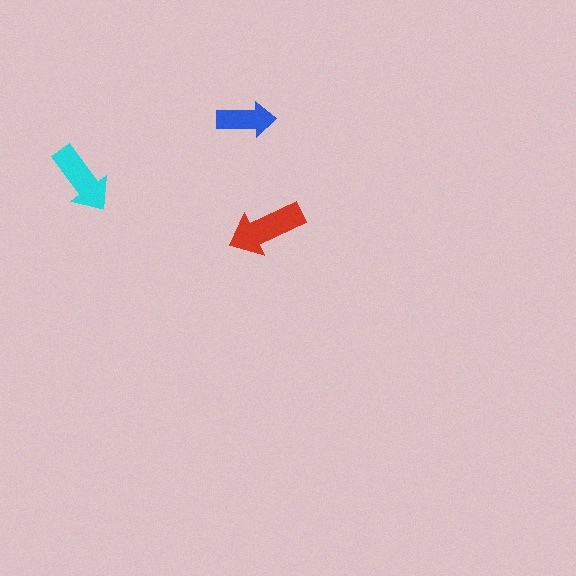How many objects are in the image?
There are 3 objects in the image.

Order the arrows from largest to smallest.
the red one, the cyan one, the blue one.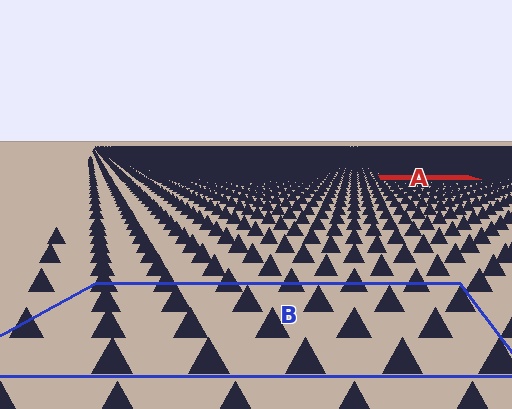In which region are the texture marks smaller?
The texture marks are smaller in region A, because it is farther away.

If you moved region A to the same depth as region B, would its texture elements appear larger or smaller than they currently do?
They would appear larger. At a closer depth, the same texture elements are projected at a bigger on-screen size.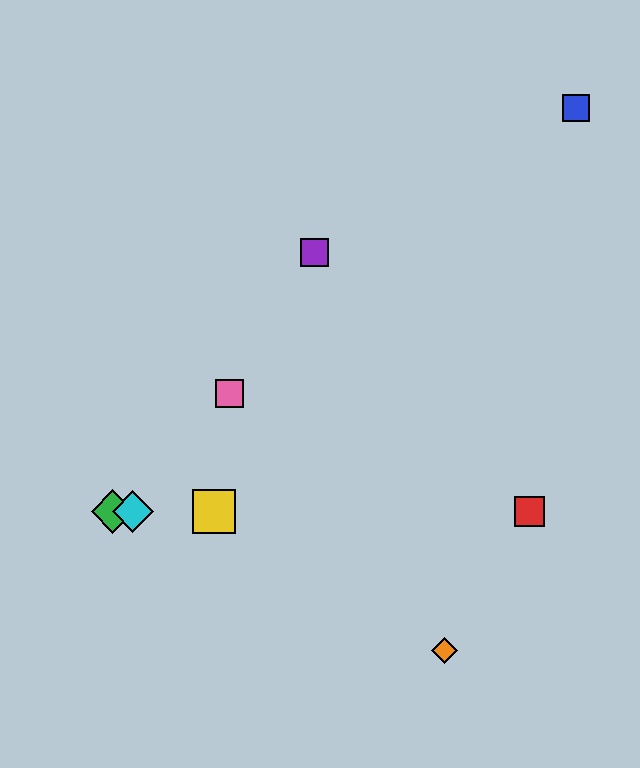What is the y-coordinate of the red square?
The red square is at y≈512.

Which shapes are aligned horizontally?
The red square, the green diamond, the yellow square, the cyan diamond are aligned horizontally.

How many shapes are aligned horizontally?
4 shapes (the red square, the green diamond, the yellow square, the cyan diamond) are aligned horizontally.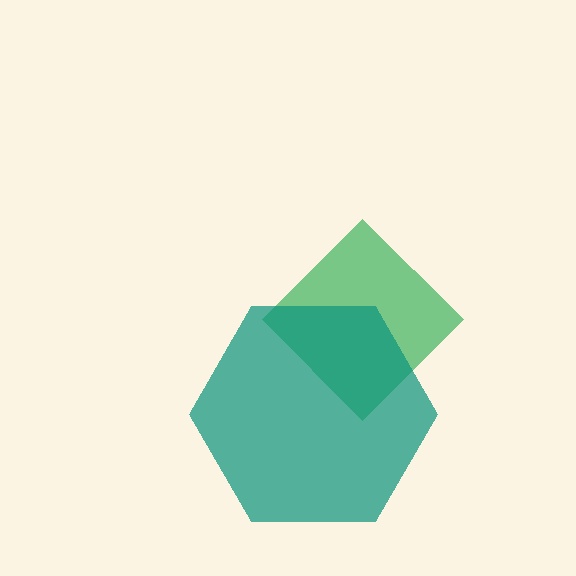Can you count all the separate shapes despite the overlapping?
Yes, there are 2 separate shapes.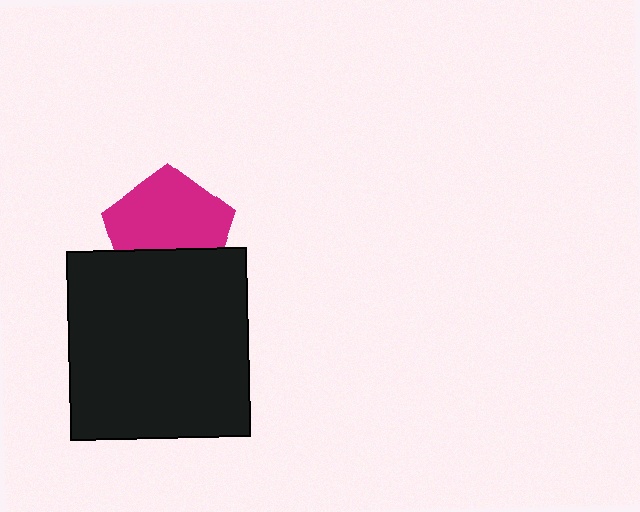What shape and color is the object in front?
The object in front is a black rectangle.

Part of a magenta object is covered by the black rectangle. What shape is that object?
It is a pentagon.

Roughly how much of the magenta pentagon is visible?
Most of it is visible (roughly 66%).